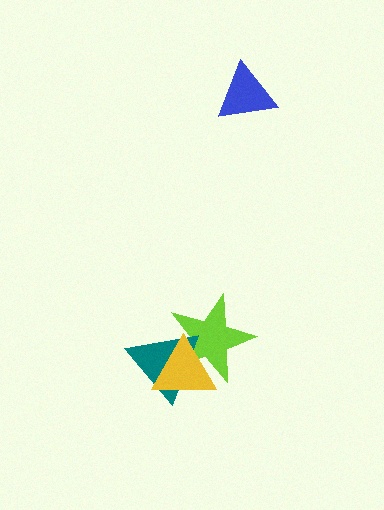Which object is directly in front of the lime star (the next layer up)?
The teal triangle is directly in front of the lime star.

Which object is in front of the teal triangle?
The yellow triangle is in front of the teal triangle.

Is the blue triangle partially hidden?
No, no other shape covers it.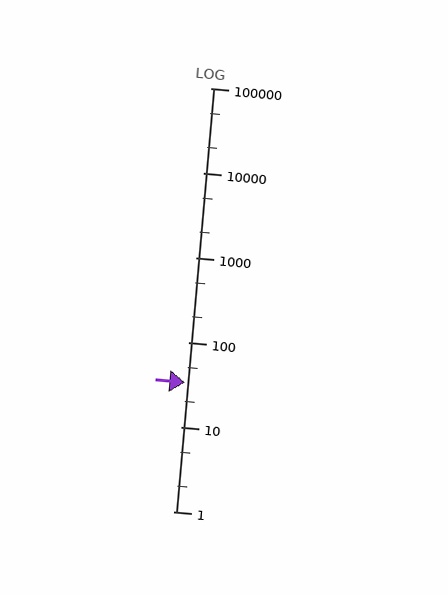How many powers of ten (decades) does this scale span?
The scale spans 5 decades, from 1 to 100000.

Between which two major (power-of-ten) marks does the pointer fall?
The pointer is between 10 and 100.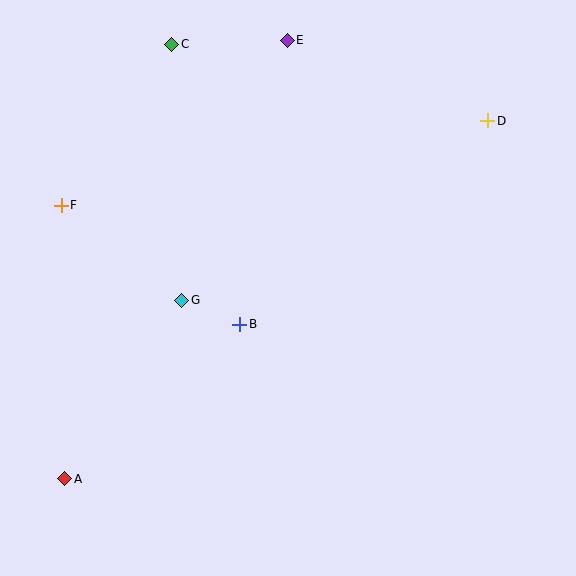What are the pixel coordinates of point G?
Point G is at (182, 300).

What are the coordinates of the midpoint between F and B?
The midpoint between F and B is at (151, 265).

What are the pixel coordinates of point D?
Point D is at (487, 121).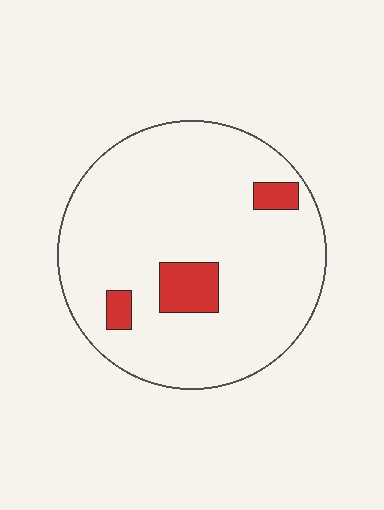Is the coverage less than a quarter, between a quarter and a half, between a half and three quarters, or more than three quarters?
Less than a quarter.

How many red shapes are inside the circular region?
3.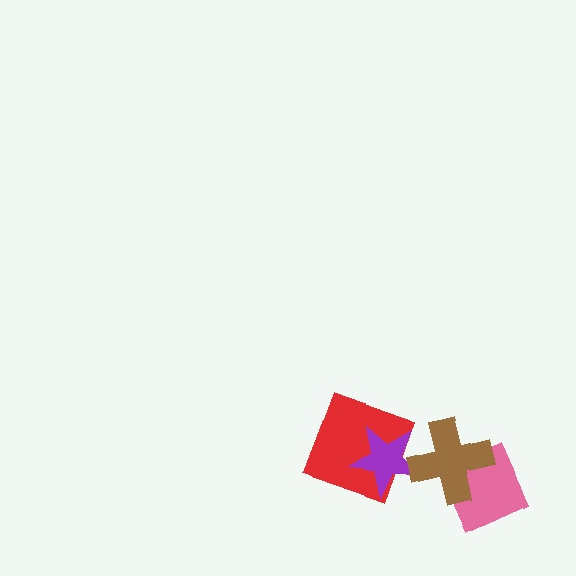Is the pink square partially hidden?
Yes, it is partially covered by another shape.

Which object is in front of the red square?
The purple star is in front of the red square.